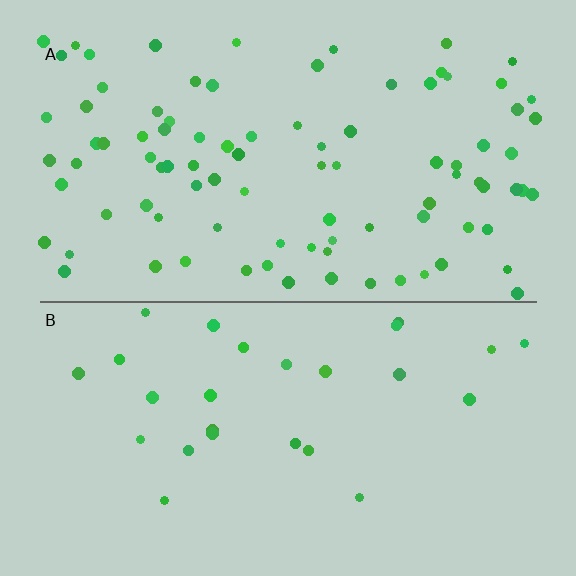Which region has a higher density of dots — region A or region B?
A (the top).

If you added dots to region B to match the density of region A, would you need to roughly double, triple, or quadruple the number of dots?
Approximately triple.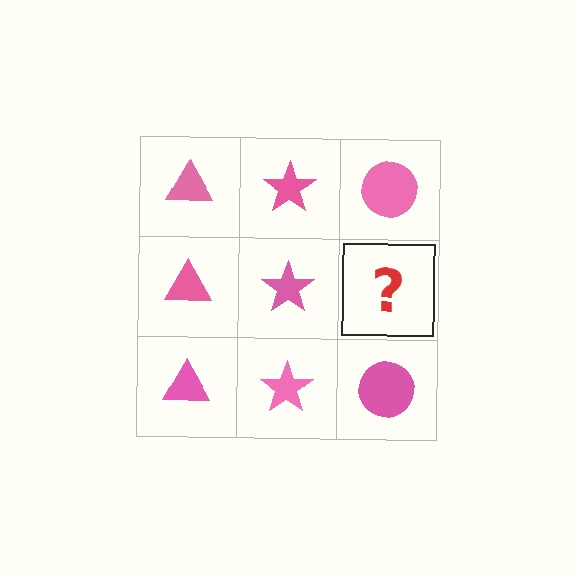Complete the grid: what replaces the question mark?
The question mark should be replaced with a pink circle.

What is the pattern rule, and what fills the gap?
The rule is that each column has a consistent shape. The gap should be filled with a pink circle.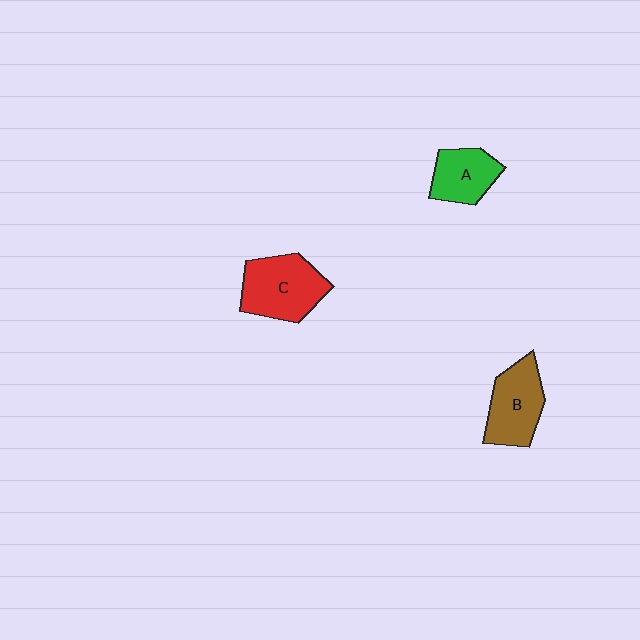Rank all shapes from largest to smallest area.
From largest to smallest: C (red), B (brown), A (green).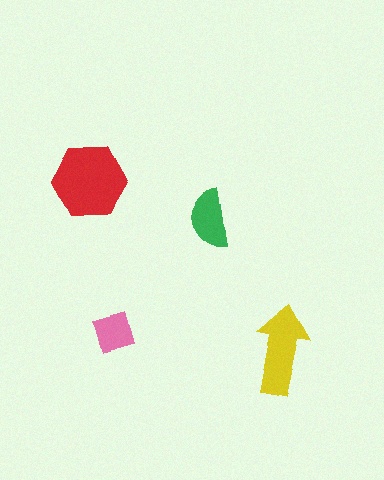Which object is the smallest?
The pink diamond.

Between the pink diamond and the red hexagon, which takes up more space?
The red hexagon.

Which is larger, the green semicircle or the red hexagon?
The red hexagon.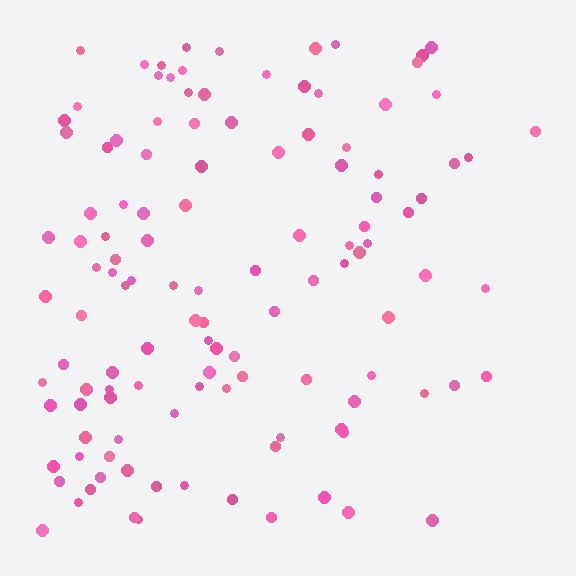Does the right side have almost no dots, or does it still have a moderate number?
Still a moderate number, just noticeably fewer than the left.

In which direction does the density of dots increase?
From right to left, with the left side densest.